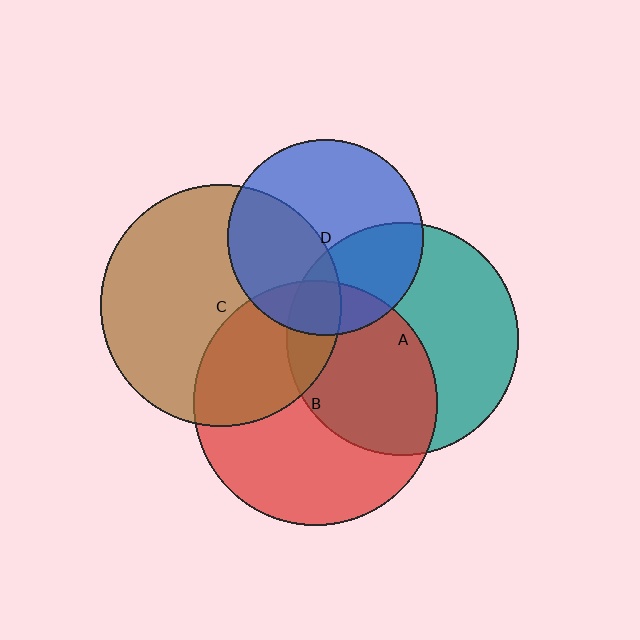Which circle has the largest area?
Circle B (red).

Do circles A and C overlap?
Yes.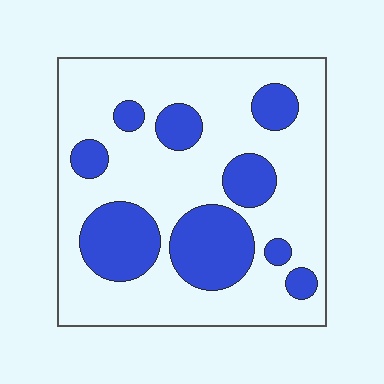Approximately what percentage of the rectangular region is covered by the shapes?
Approximately 30%.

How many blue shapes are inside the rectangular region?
9.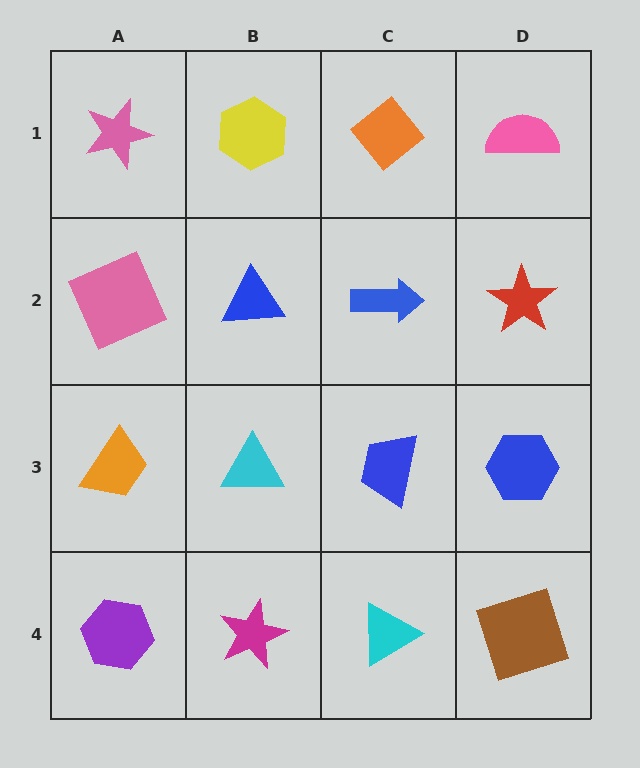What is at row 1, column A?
A pink star.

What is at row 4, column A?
A purple hexagon.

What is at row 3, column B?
A cyan triangle.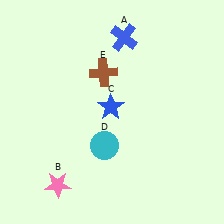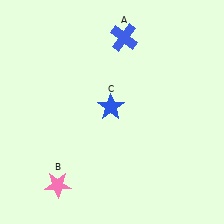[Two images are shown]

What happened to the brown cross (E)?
The brown cross (E) was removed in Image 2. It was in the top-left area of Image 1.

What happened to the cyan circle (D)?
The cyan circle (D) was removed in Image 2. It was in the bottom-left area of Image 1.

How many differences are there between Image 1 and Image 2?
There are 2 differences between the two images.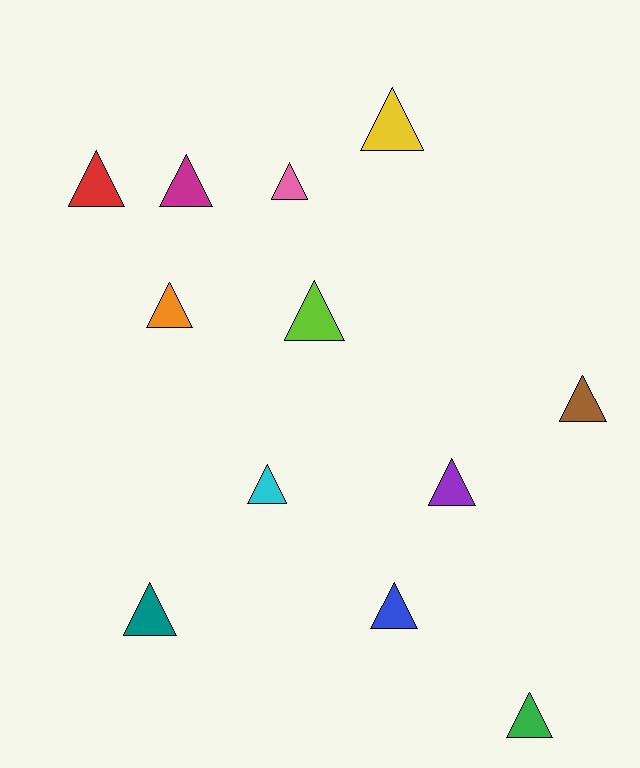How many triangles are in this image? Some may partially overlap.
There are 12 triangles.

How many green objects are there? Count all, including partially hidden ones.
There is 1 green object.